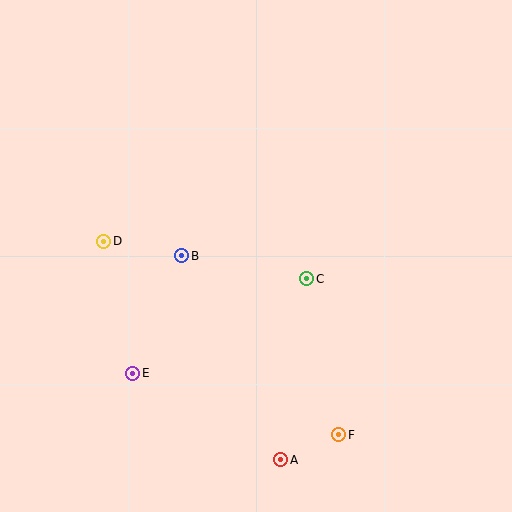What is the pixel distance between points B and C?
The distance between B and C is 127 pixels.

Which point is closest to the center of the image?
Point C at (307, 279) is closest to the center.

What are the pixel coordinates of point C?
Point C is at (307, 279).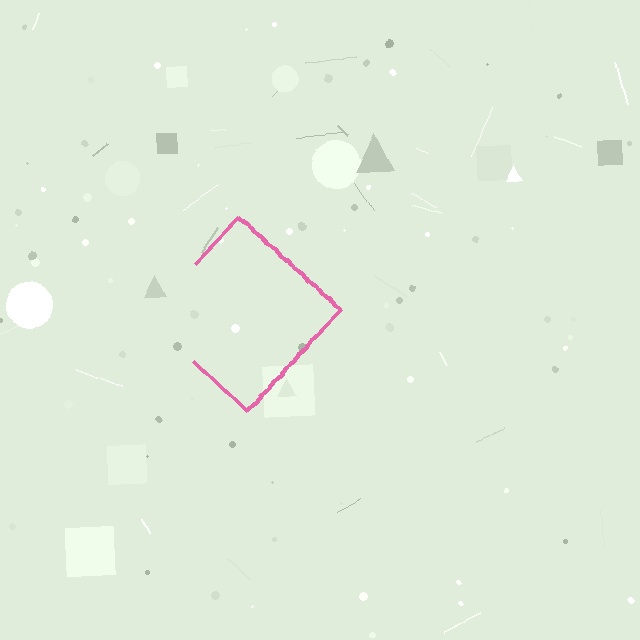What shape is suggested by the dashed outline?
The dashed outline suggests a diamond.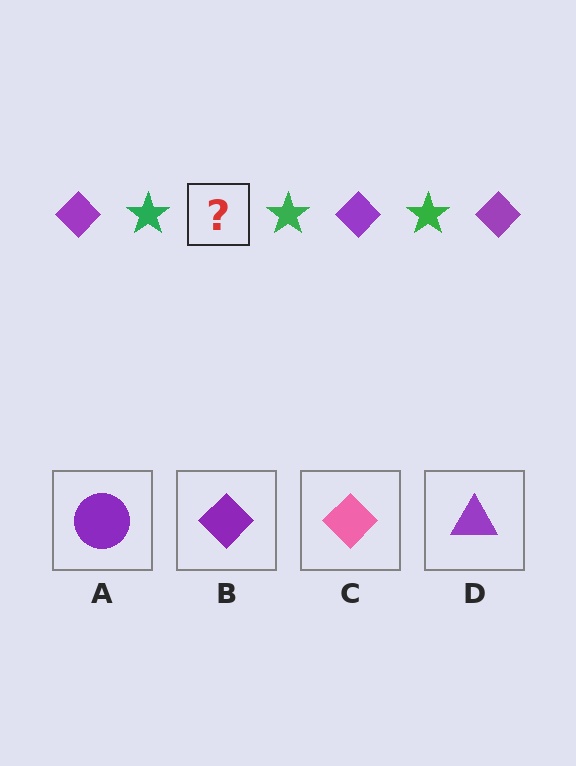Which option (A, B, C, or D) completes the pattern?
B.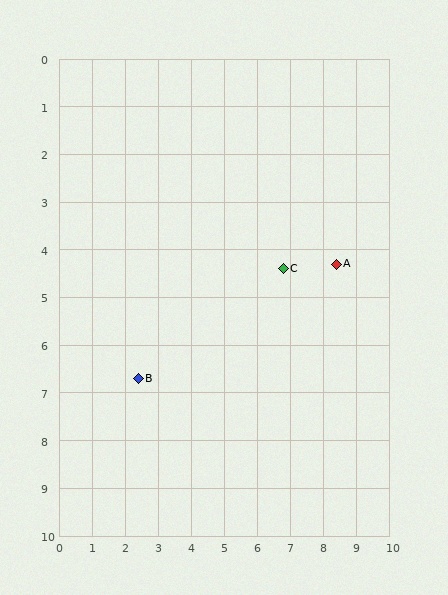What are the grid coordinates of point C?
Point C is at approximately (6.8, 4.4).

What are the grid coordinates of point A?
Point A is at approximately (8.4, 4.3).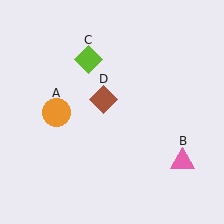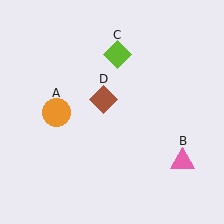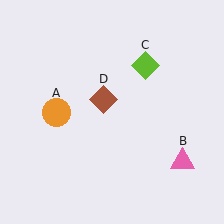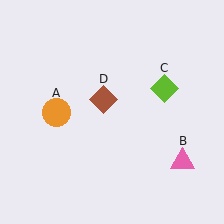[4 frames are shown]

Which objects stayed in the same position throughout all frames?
Orange circle (object A) and pink triangle (object B) and brown diamond (object D) remained stationary.